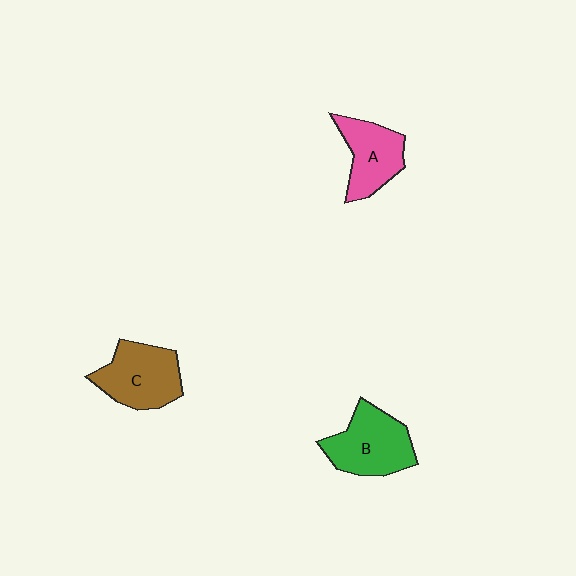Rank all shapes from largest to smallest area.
From largest to smallest: B (green), C (brown), A (pink).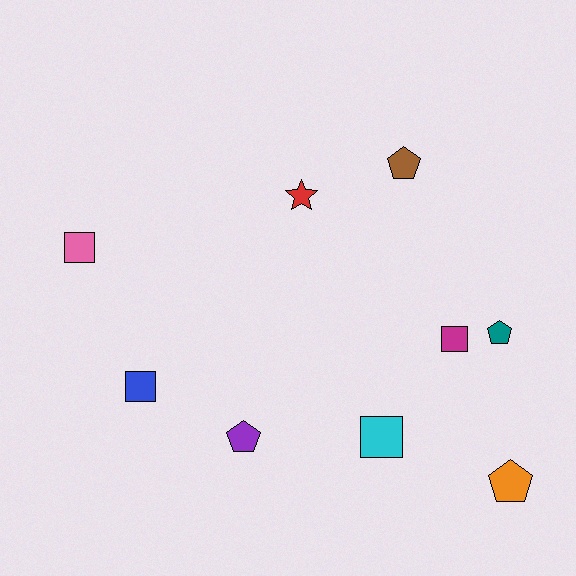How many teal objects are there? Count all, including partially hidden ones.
There is 1 teal object.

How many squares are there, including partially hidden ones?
There are 4 squares.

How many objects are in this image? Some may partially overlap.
There are 9 objects.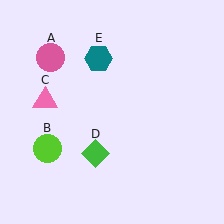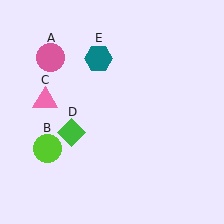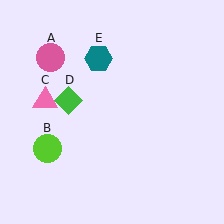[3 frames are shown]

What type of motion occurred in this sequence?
The green diamond (object D) rotated clockwise around the center of the scene.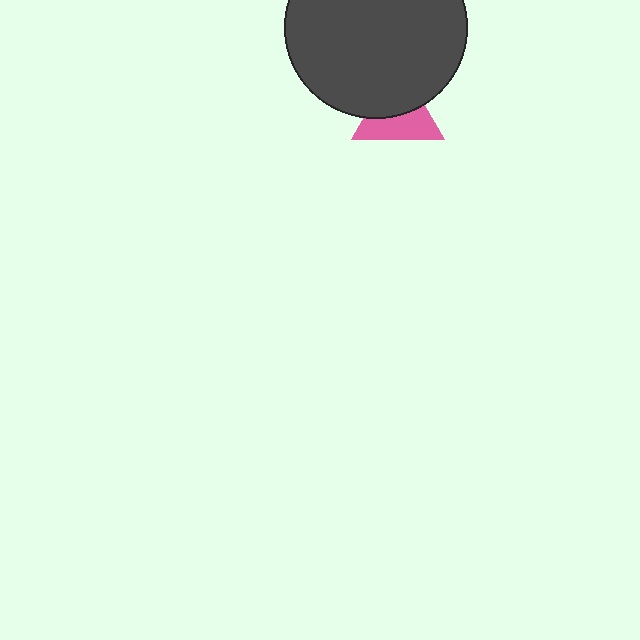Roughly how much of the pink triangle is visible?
About half of it is visible (roughly 51%).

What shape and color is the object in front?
The object in front is a dark gray circle.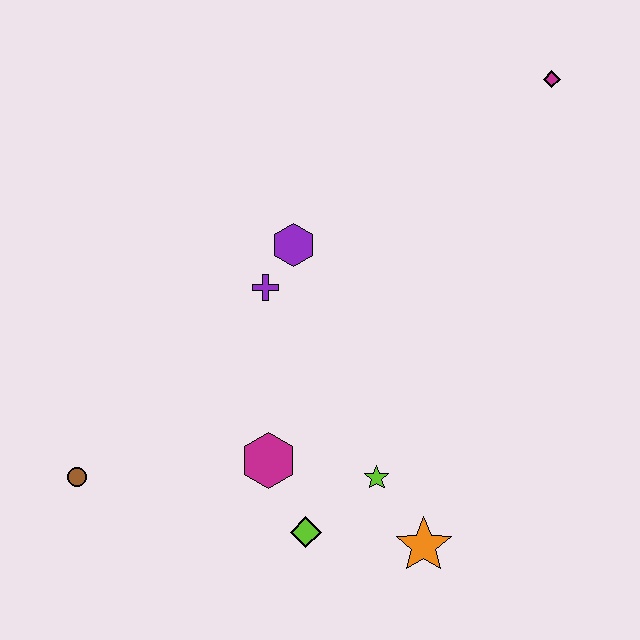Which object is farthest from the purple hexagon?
The orange star is farthest from the purple hexagon.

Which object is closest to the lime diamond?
The magenta hexagon is closest to the lime diamond.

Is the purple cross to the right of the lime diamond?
No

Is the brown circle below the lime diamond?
No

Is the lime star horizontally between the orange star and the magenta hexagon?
Yes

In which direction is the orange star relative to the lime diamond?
The orange star is to the right of the lime diamond.